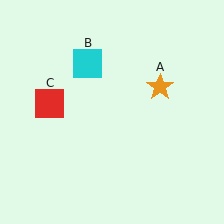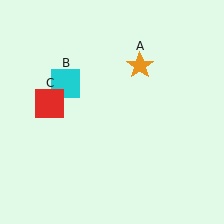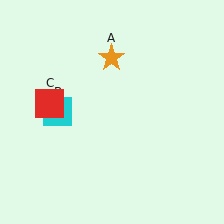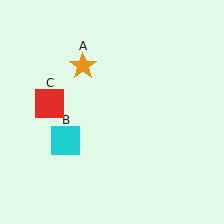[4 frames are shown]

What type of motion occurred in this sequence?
The orange star (object A), cyan square (object B) rotated counterclockwise around the center of the scene.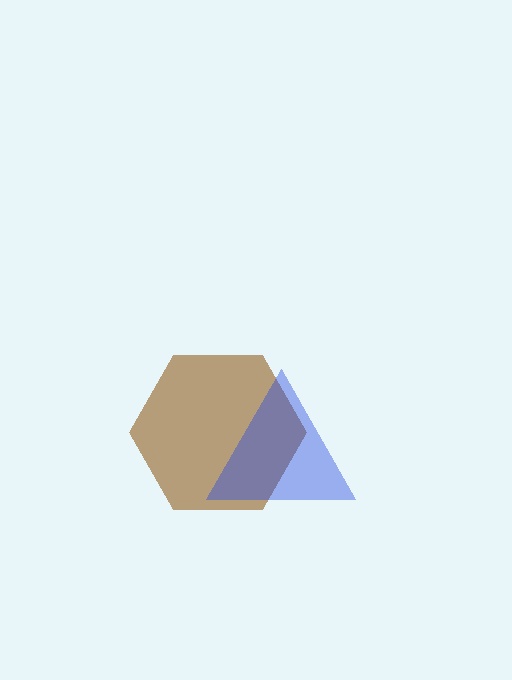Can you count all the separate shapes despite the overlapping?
Yes, there are 2 separate shapes.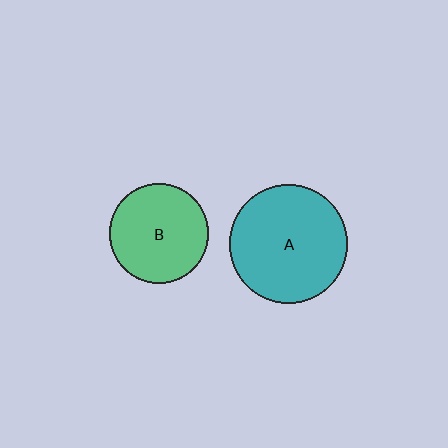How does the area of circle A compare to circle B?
Approximately 1.4 times.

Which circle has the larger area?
Circle A (teal).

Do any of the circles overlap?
No, none of the circles overlap.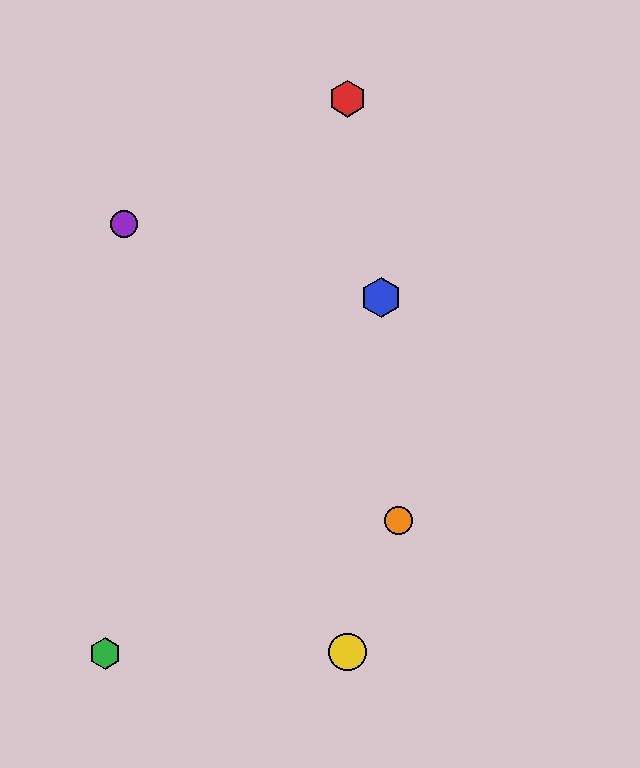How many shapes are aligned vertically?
2 shapes (the red hexagon, the yellow circle) are aligned vertically.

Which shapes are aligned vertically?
The red hexagon, the yellow circle are aligned vertically.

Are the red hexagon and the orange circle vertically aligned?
No, the red hexagon is at x≈347 and the orange circle is at x≈398.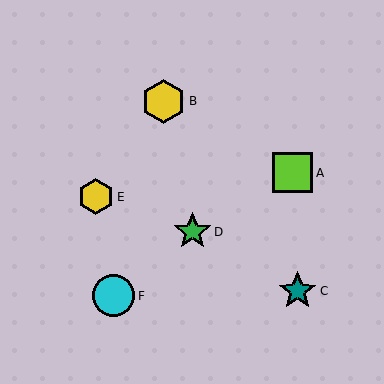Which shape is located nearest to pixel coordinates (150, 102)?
The yellow hexagon (labeled B) at (163, 101) is nearest to that location.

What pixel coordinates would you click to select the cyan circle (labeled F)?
Click at (114, 296) to select the cyan circle F.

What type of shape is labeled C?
Shape C is a teal star.